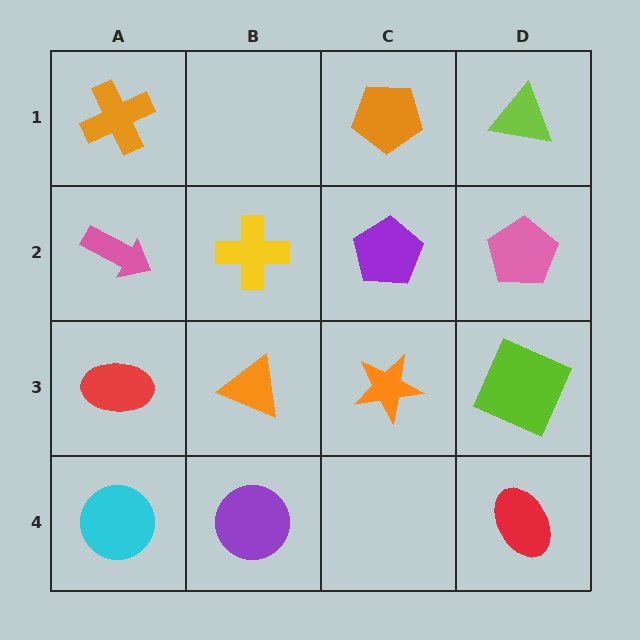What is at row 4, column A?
A cyan circle.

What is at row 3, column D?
A lime square.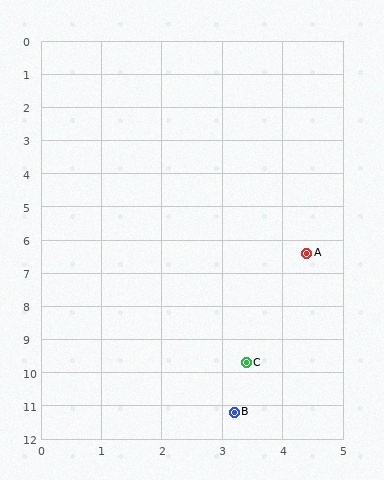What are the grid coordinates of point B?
Point B is at approximately (3.2, 11.2).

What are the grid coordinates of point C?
Point C is at approximately (3.4, 9.7).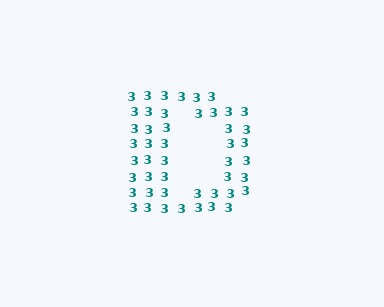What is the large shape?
The large shape is the letter D.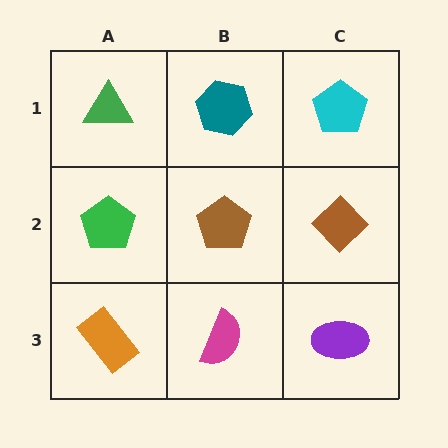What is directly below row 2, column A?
An orange rectangle.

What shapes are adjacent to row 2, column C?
A cyan pentagon (row 1, column C), a purple ellipse (row 3, column C), a brown pentagon (row 2, column B).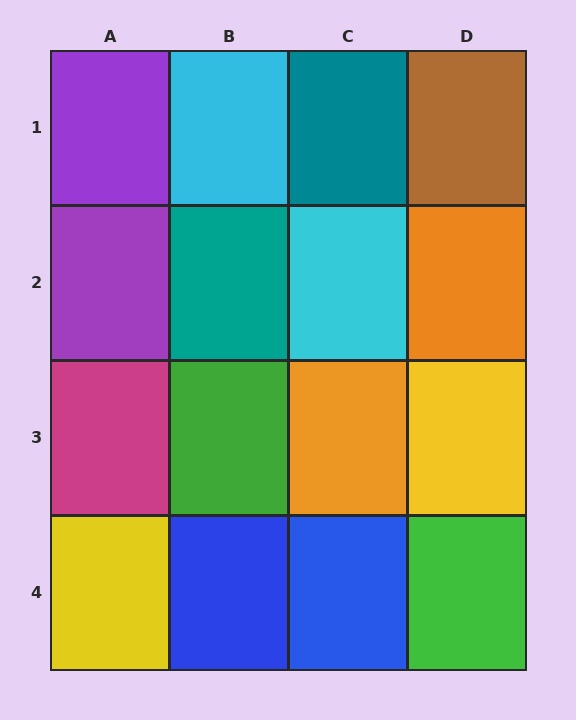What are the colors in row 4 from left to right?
Yellow, blue, blue, green.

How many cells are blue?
2 cells are blue.